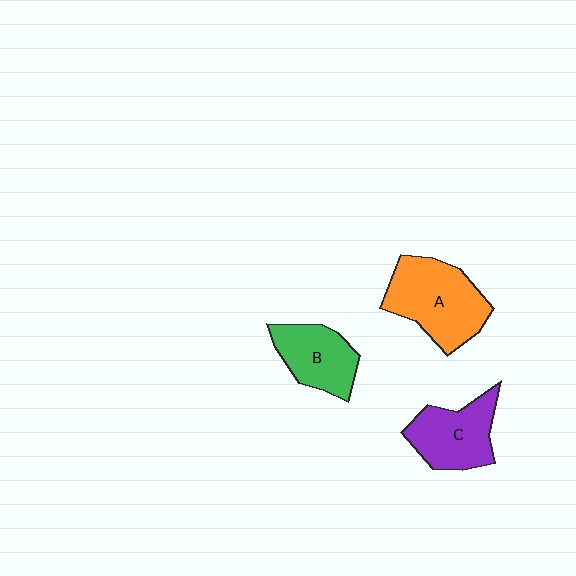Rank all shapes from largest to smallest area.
From largest to smallest: A (orange), C (purple), B (green).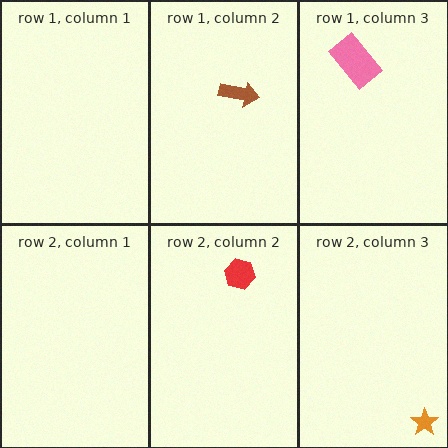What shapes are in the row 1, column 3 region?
The pink rectangle.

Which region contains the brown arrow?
The row 1, column 2 region.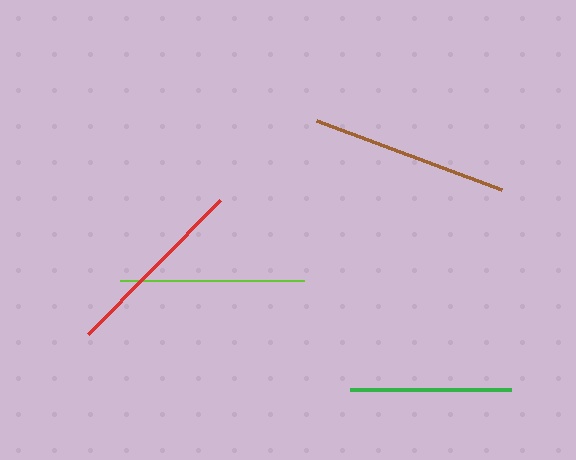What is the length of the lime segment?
The lime segment is approximately 183 pixels long.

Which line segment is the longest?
The brown line is the longest at approximately 197 pixels.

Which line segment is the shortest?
The green line is the shortest at approximately 161 pixels.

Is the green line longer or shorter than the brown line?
The brown line is longer than the green line.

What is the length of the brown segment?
The brown segment is approximately 197 pixels long.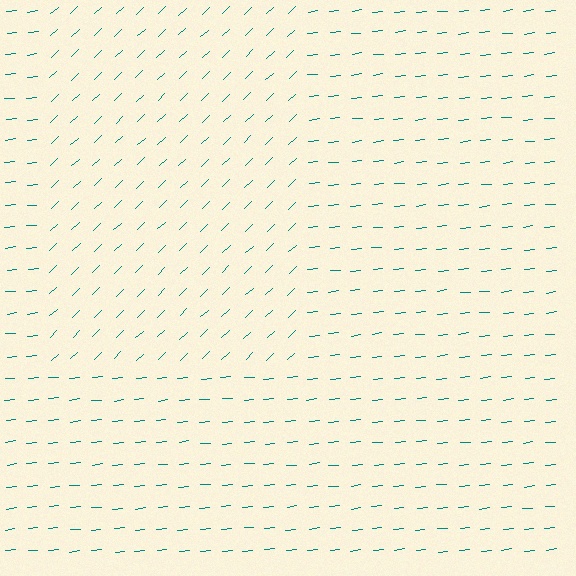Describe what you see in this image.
The image is filled with small teal line segments. A rectangle region in the image has lines oriented differently from the surrounding lines, creating a visible texture boundary.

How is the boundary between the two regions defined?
The boundary is defined purely by a change in line orientation (approximately 37 degrees difference). All lines are the same color and thickness.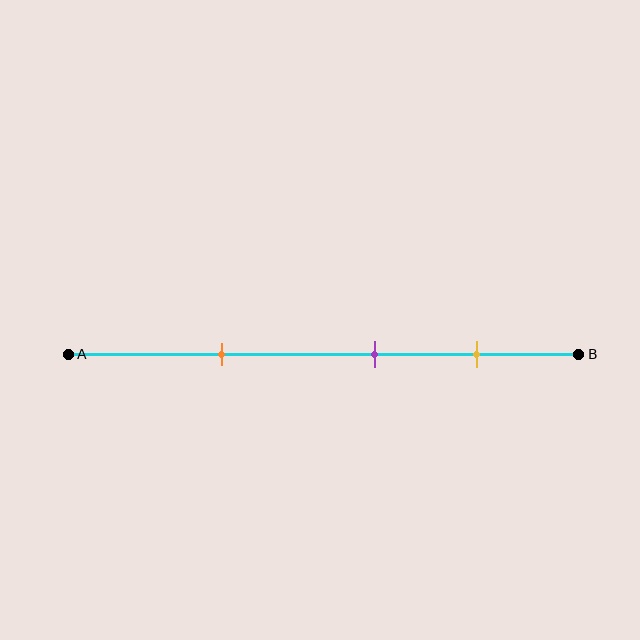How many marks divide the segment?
There are 3 marks dividing the segment.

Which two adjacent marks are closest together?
The purple and yellow marks are the closest adjacent pair.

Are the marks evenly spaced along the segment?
Yes, the marks are approximately evenly spaced.